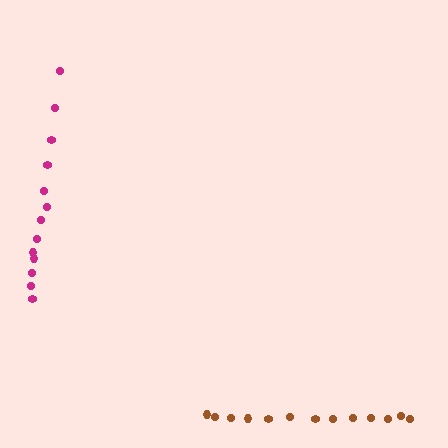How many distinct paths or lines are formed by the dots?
There are 2 distinct paths.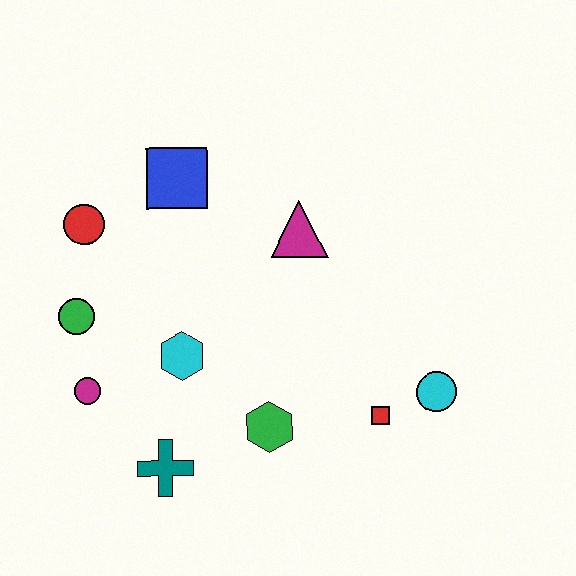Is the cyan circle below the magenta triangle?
Yes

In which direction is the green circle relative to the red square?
The green circle is to the left of the red square.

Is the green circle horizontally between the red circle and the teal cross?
No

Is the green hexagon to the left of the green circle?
No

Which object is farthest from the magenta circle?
The cyan circle is farthest from the magenta circle.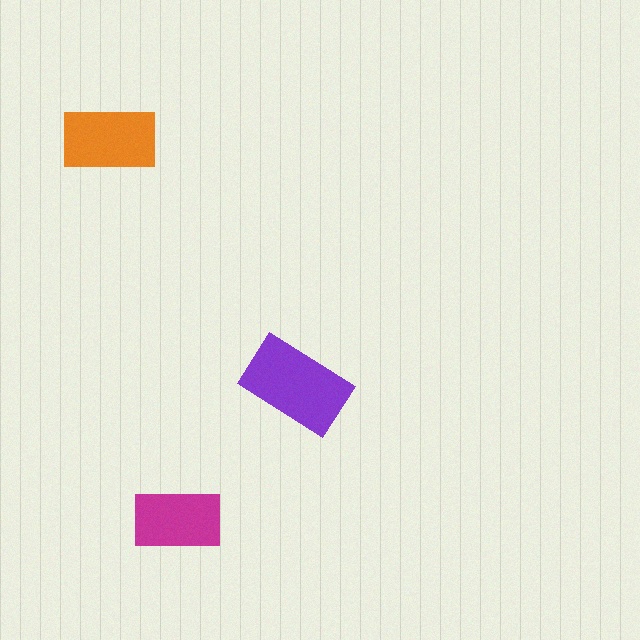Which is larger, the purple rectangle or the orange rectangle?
The purple one.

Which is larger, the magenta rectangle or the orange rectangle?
The orange one.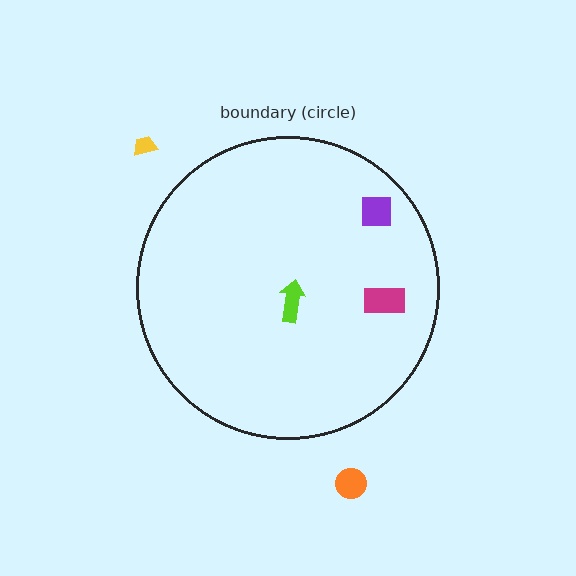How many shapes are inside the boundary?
3 inside, 2 outside.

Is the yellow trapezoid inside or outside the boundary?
Outside.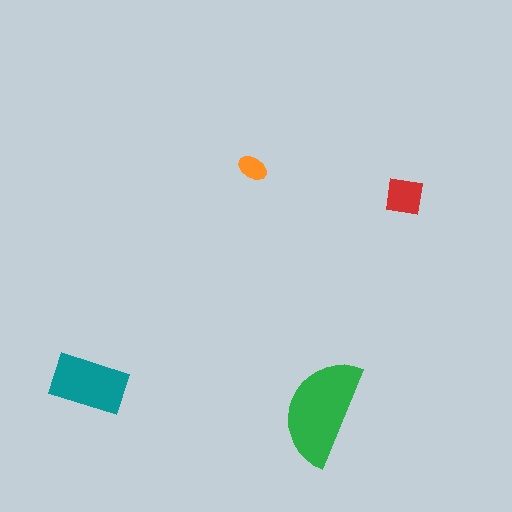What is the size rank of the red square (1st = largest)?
3rd.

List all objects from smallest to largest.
The orange ellipse, the red square, the teal rectangle, the green semicircle.